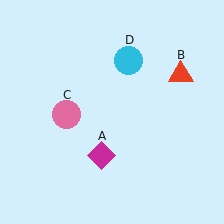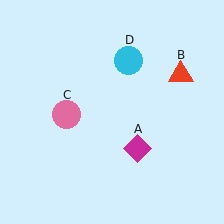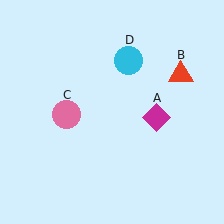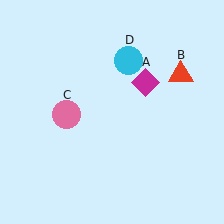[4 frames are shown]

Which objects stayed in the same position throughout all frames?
Red triangle (object B) and pink circle (object C) and cyan circle (object D) remained stationary.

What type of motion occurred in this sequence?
The magenta diamond (object A) rotated counterclockwise around the center of the scene.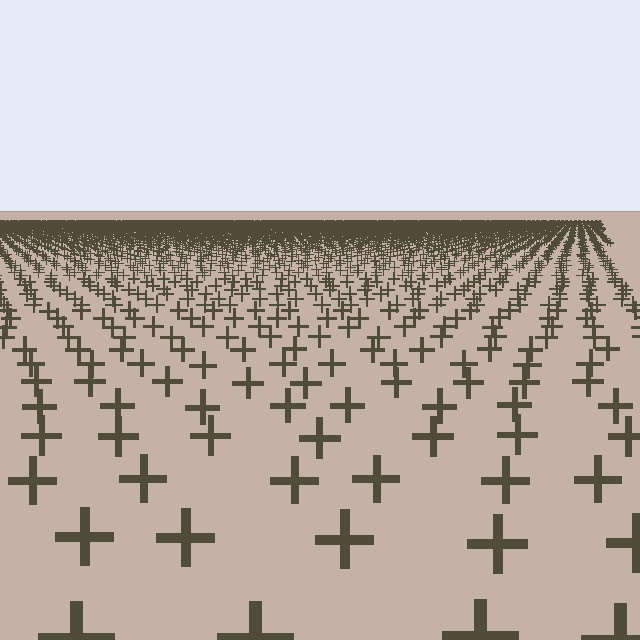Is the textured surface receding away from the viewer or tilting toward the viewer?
The surface is receding away from the viewer. Texture elements get smaller and denser toward the top.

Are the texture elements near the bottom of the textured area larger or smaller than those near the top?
Larger. Near the bottom, elements are closer to the viewer and appear at a bigger on-screen size.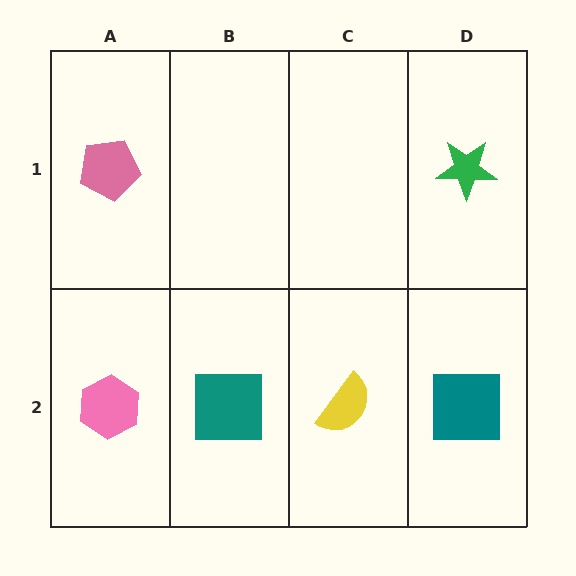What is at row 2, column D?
A teal square.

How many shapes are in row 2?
4 shapes.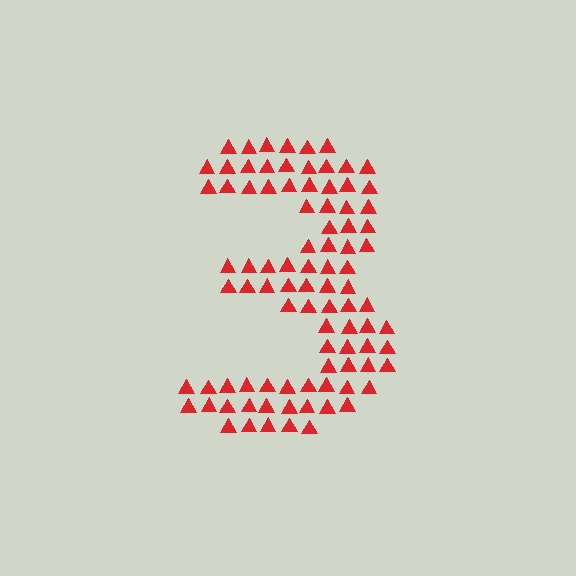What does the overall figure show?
The overall figure shows the digit 3.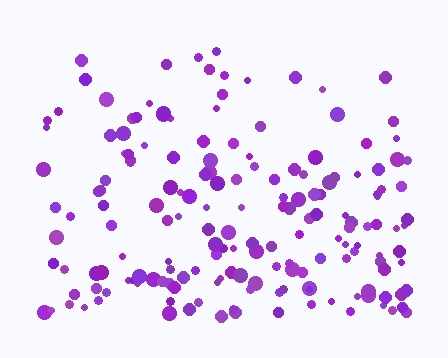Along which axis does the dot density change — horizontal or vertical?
Vertical.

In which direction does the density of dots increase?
From top to bottom, with the bottom side densest.